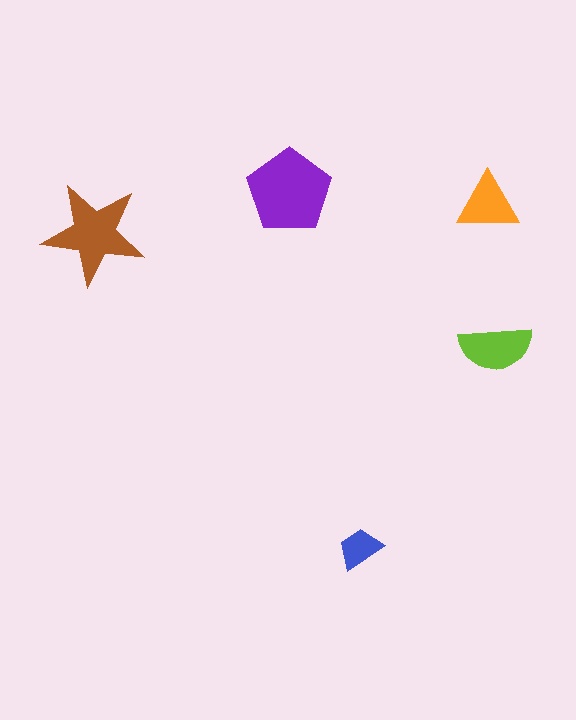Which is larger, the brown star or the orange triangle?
The brown star.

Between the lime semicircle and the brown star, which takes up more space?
The brown star.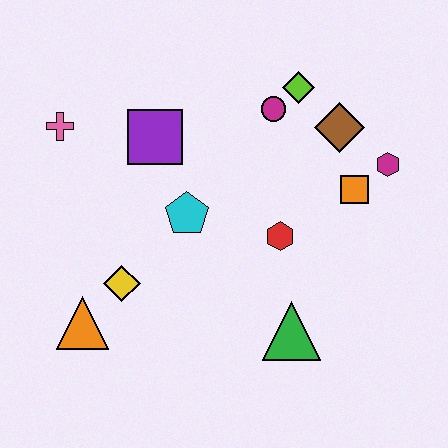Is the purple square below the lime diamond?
Yes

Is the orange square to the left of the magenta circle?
No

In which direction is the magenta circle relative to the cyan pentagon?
The magenta circle is above the cyan pentagon.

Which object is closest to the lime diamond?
The magenta circle is closest to the lime diamond.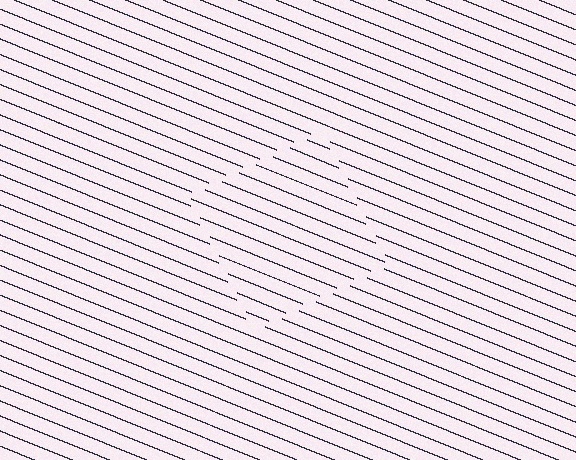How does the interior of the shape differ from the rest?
The interior of the shape contains the same grating, shifted by half a period — the contour is defined by the phase discontinuity where line-ends from the inner and outer gratings abut.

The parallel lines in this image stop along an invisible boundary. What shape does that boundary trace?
An illusory square. The interior of the shape contains the same grating, shifted by half a period — the contour is defined by the phase discontinuity where line-ends from the inner and outer gratings abut.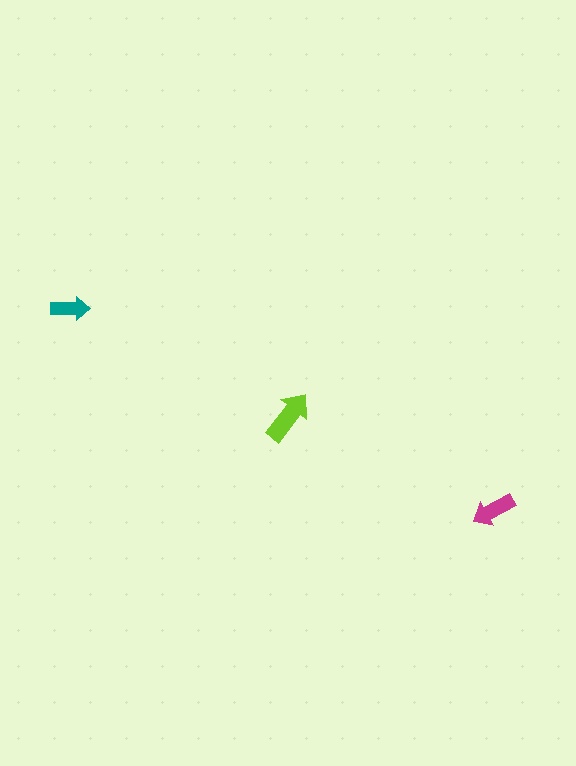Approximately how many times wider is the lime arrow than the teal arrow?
About 1.5 times wider.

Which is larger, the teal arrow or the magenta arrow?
The magenta one.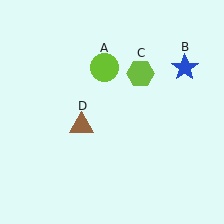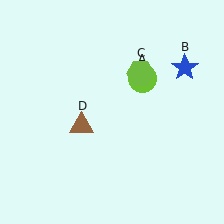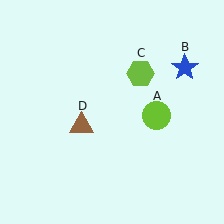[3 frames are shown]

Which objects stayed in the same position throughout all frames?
Blue star (object B) and lime hexagon (object C) and brown triangle (object D) remained stationary.